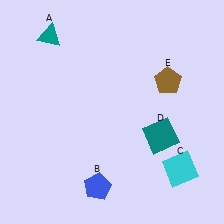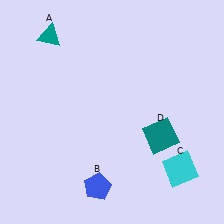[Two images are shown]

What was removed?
The brown pentagon (E) was removed in Image 2.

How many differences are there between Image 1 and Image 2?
There is 1 difference between the two images.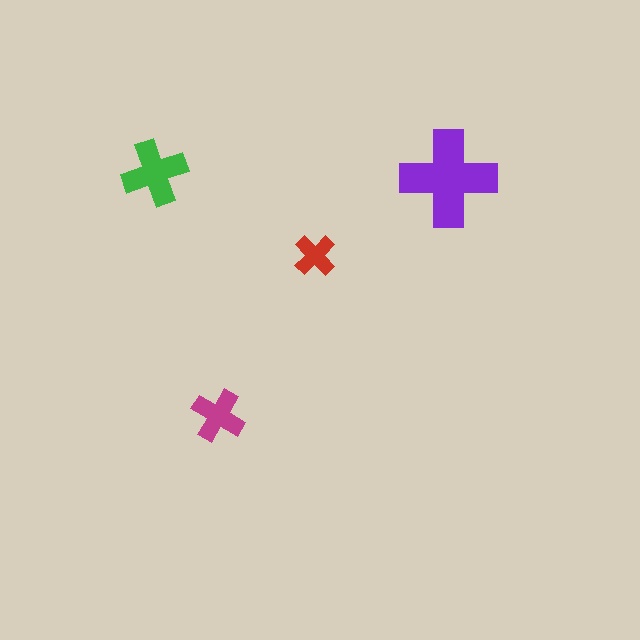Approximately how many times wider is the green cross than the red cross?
About 1.5 times wider.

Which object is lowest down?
The magenta cross is bottommost.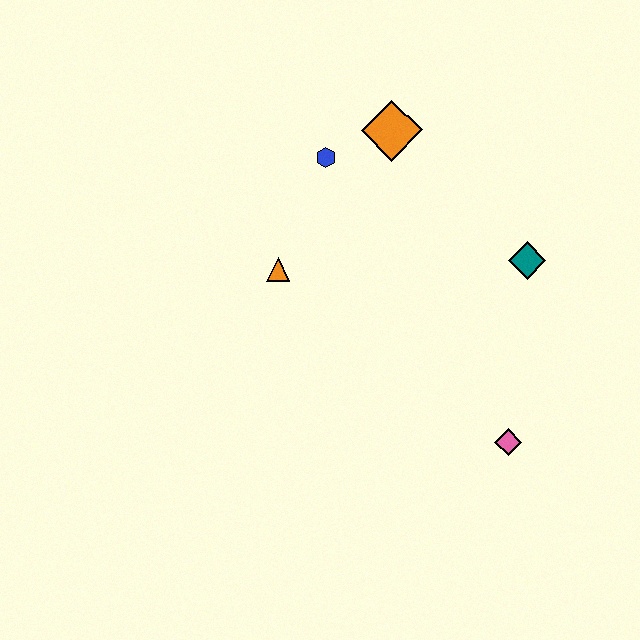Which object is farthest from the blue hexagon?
The pink diamond is farthest from the blue hexagon.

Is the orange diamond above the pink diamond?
Yes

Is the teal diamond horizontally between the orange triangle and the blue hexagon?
No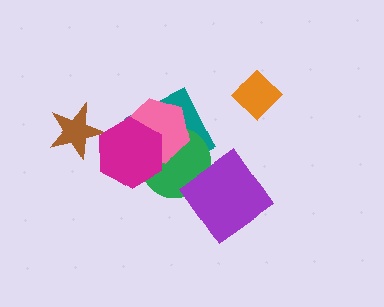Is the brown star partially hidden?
Yes, it is partially covered by another shape.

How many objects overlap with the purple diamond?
1 object overlaps with the purple diamond.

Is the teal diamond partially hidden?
Yes, it is partially covered by another shape.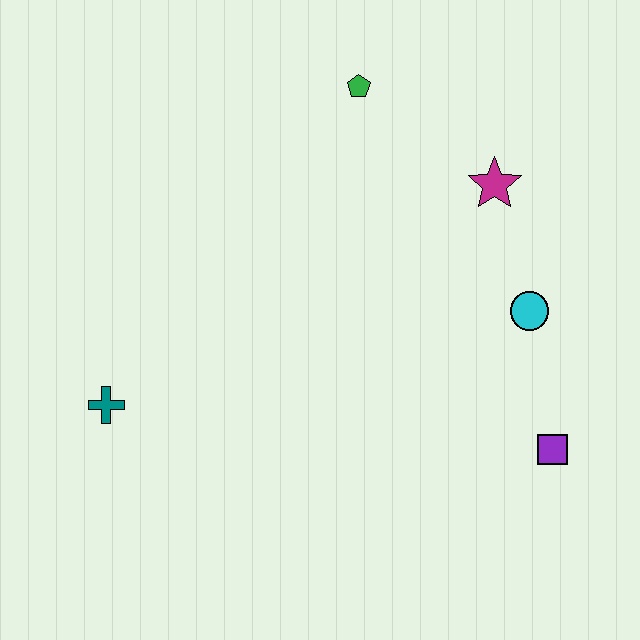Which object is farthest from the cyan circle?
The teal cross is farthest from the cyan circle.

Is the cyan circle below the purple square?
No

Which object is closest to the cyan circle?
The magenta star is closest to the cyan circle.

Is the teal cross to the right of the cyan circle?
No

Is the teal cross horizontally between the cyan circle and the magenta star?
No